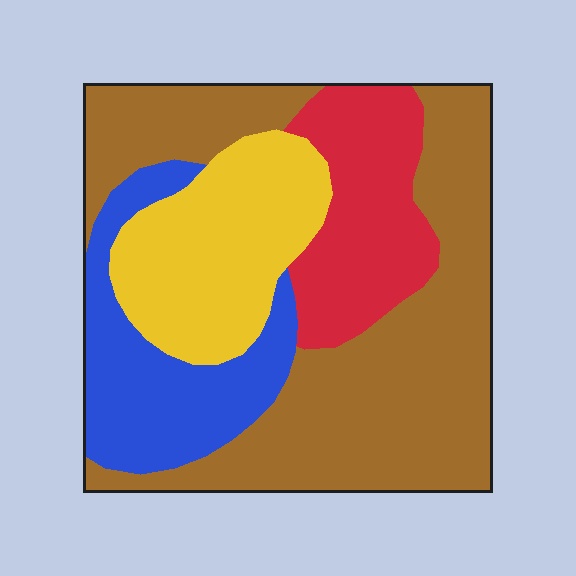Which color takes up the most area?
Brown, at roughly 45%.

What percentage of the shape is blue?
Blue takes up between a sixth and a third of the shape.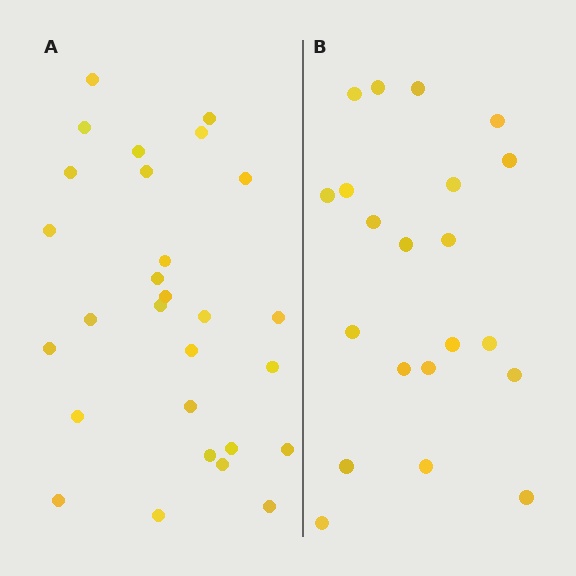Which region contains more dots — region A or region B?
Region A (the left region) has more dots.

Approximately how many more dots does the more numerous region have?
Region A has roughly 8 or so more dots than region B.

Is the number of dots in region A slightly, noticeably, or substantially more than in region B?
Region A has noticeably more, but not dramatically so. The ratio is roughly 1.3 to 1.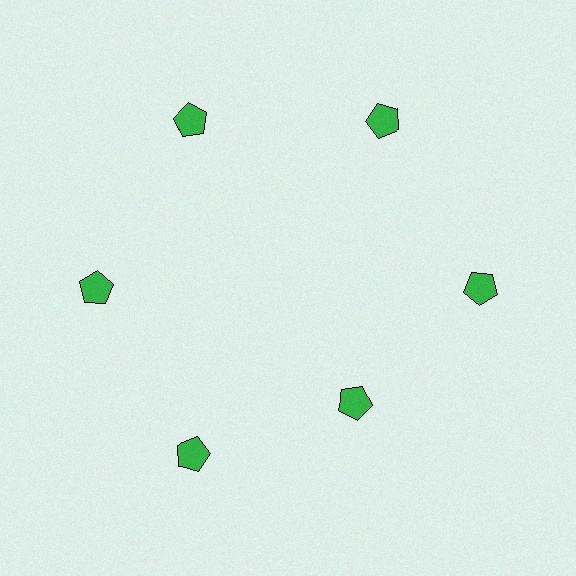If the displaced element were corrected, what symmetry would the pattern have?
It would have 6-fold rotational symmetry — the pattern would map onto itself every 60 degrees.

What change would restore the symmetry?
The symmetry would be restored by moving it outward, back onto the ring so that all 6 pentagons sit at equal angles and equal distance from the center.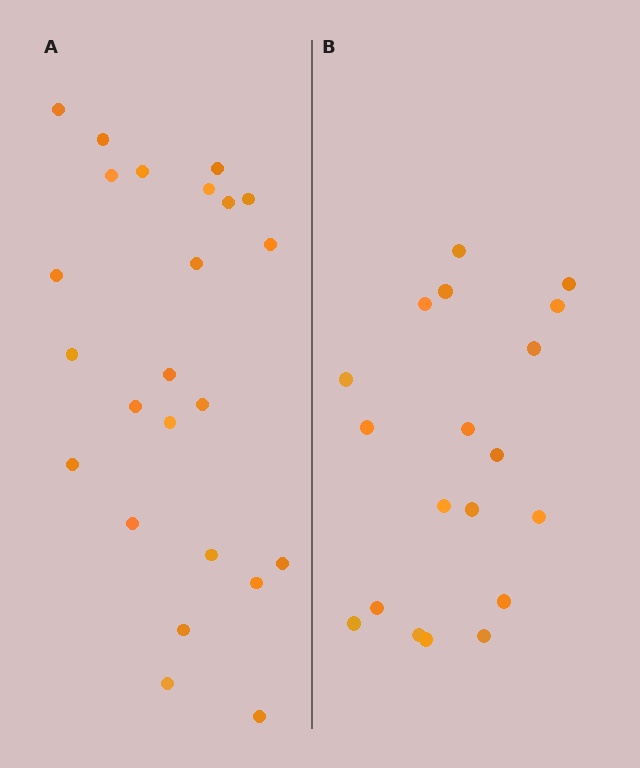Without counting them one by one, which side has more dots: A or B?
Region A (the left region) has more dots.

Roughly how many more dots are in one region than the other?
Region A has about 5 more dots than region B.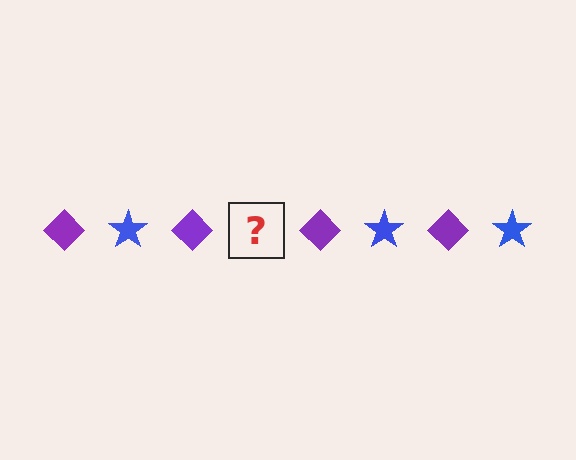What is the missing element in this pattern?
The missing element is a blue star.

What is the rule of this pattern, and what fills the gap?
The rule is that the pattern alternates between purple diamond and blue star. The gap should be filled with a blue star.